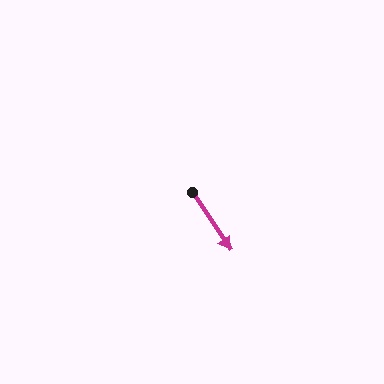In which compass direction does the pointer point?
Southeast.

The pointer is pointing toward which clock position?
Roughly 5 o'clock.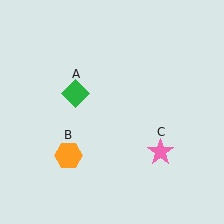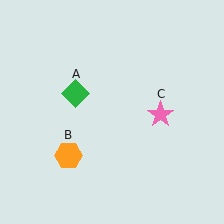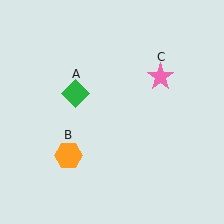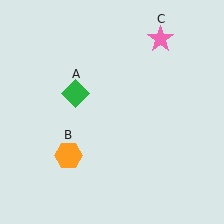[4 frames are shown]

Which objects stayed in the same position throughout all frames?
Green diamond (object A) and orange hexagon (object B) remained stationary.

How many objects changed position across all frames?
1 object changed position: pink star (object C).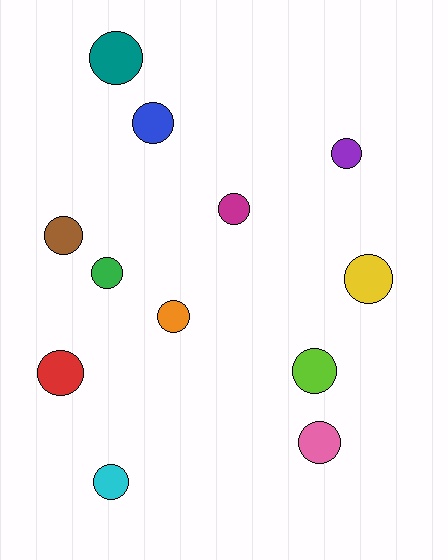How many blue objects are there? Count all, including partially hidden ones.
There is 1 blue object.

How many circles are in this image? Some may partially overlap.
There are 12 circles.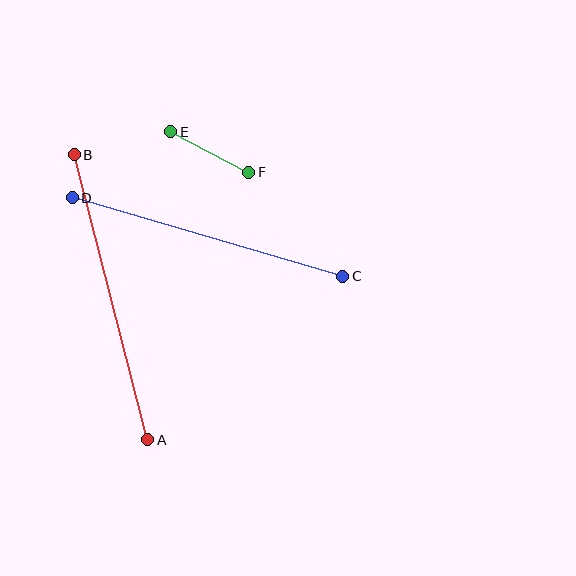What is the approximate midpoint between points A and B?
The midpoint is at approximately (111, 297) pixels.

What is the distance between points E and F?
The distance is approximately 88 pixels.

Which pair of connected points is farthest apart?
Points A and B are farthest apart.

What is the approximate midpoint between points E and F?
The midpoint is at approximately (210, 152) pixels.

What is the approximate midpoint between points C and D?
The midpoint is at approximately (208, 237) pixels.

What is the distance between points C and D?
The distance is approximately 282 pixels.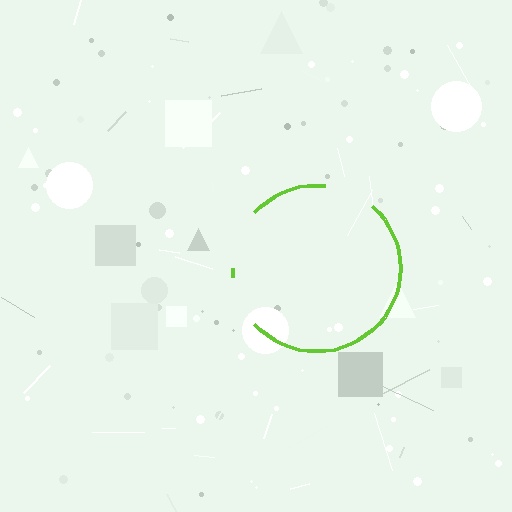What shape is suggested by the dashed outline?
The dashed outline suggests a circle.